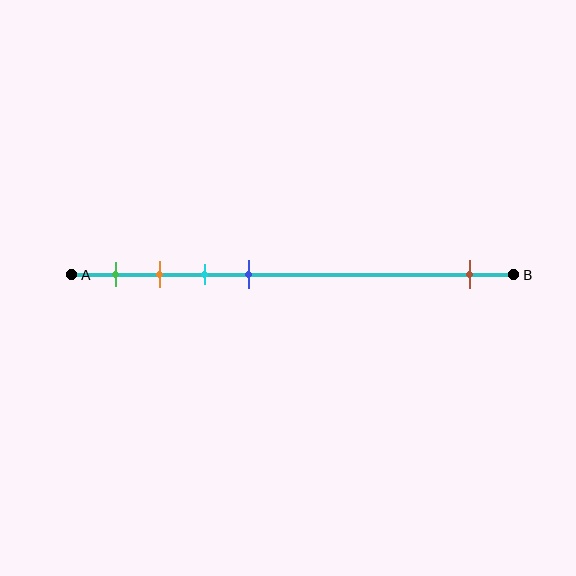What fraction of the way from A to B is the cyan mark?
The cyan mark is approximately 30% (0.3) of the way from A to B.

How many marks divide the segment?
There are 5 marks dividing the segment.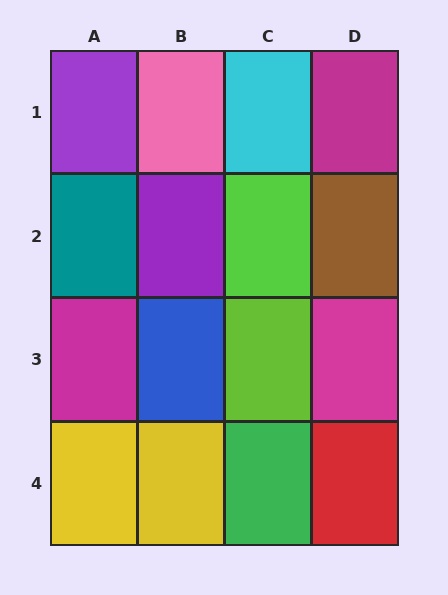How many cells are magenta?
3 cells are magenta.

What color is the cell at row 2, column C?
Lime.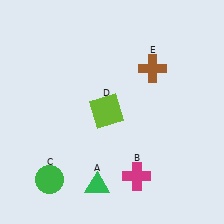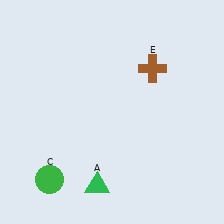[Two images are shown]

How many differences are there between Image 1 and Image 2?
There are 2 differences between the two images.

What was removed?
The lime square (D), the magenta cross (B) were removed in Image 2.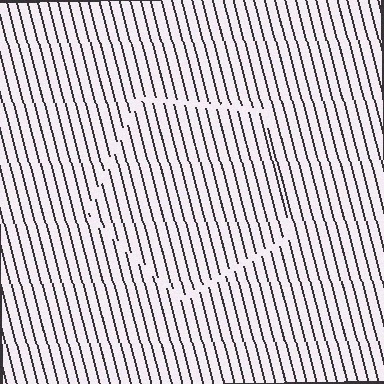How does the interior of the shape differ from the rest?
The interior of the shape contains the same grating, shifted by half a period — the contour is defined by the phase discontinuity where line-ends from the inner and outer gratings abut.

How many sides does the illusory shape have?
5 sides — the line-ends trace a pentagon.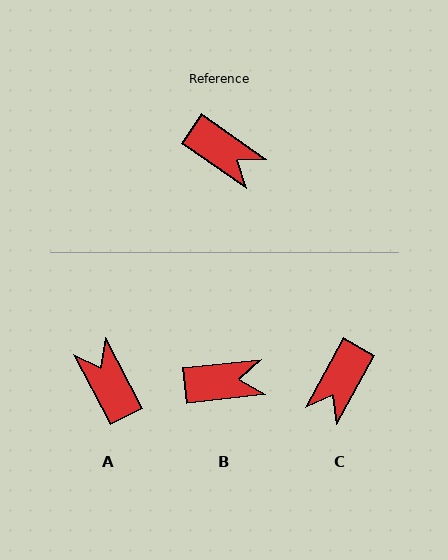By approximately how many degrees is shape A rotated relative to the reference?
Approximately 153 degrees counter-clockwise.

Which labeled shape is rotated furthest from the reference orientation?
A, about 153 degrees away.